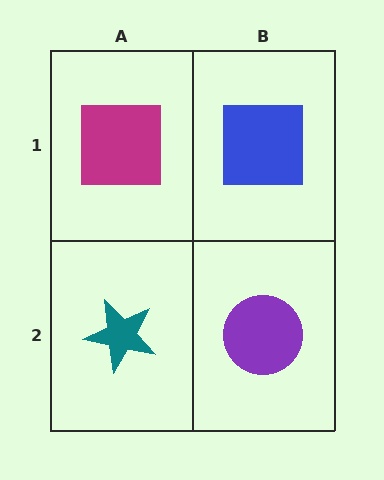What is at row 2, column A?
A teal star.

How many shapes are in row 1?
2 shapes.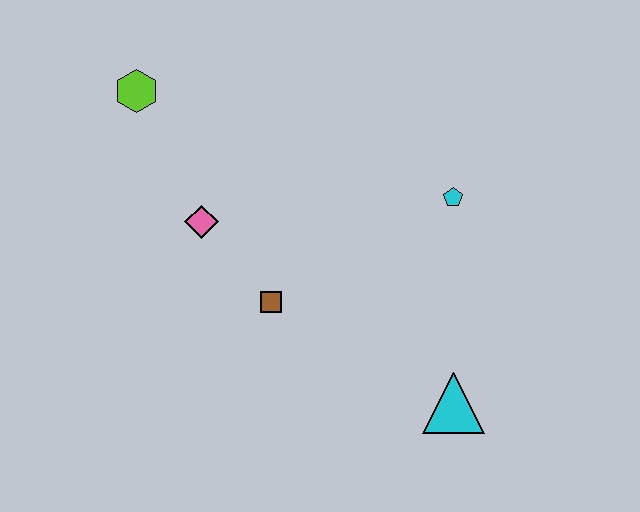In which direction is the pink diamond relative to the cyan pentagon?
The pink diamond is to the left of the cyan pentagon.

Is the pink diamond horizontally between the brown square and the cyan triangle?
No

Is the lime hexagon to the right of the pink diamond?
No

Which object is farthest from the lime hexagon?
The cyan triangle is farthest from the lime hexagon.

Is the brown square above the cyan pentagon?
No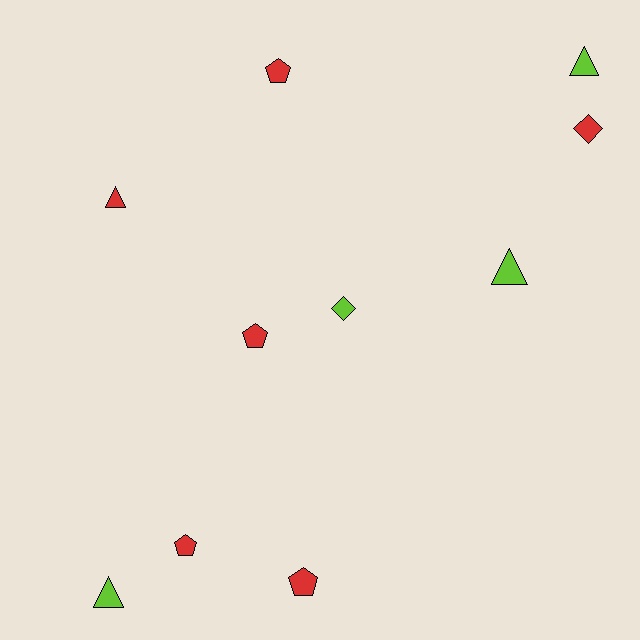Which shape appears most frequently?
Triangle, with 4 objects.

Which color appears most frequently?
Red, with 6 objects.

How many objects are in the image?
There are 10 objects.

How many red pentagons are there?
There are 4 red pentagons.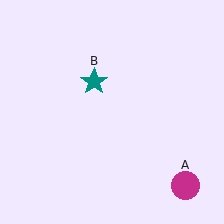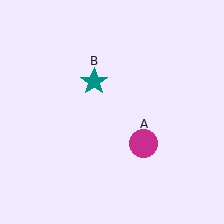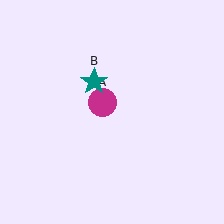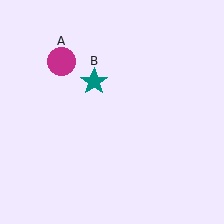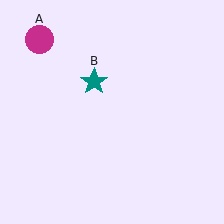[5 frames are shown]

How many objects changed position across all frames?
1 object changed position: magenta circle (object A).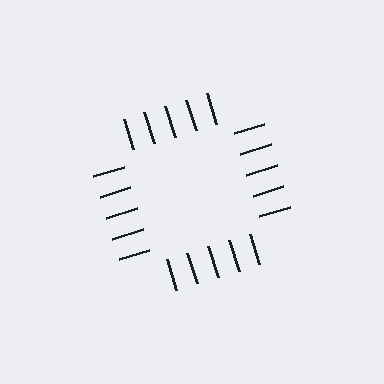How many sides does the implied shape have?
4 sides — the line-ends trace a square.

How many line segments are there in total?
20 — 5 along each of the 4 edges.